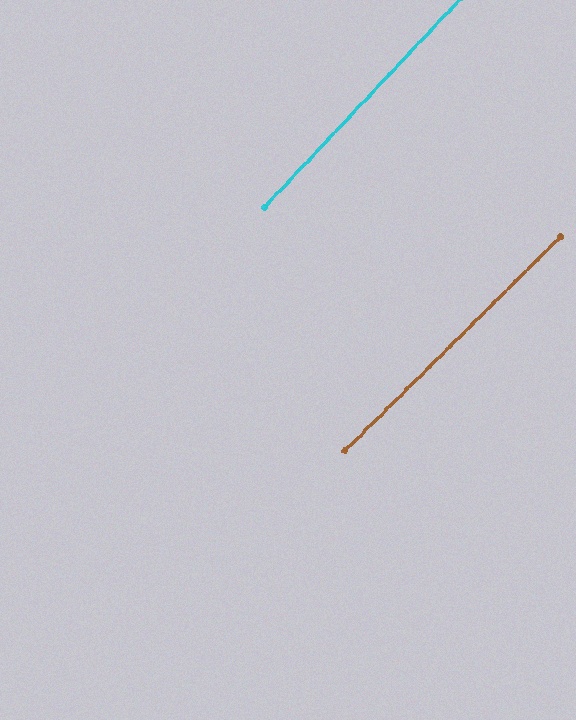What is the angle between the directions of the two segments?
Approximately 2 degrees.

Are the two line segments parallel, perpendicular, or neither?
Parallel — their directions differ by only 1.9°.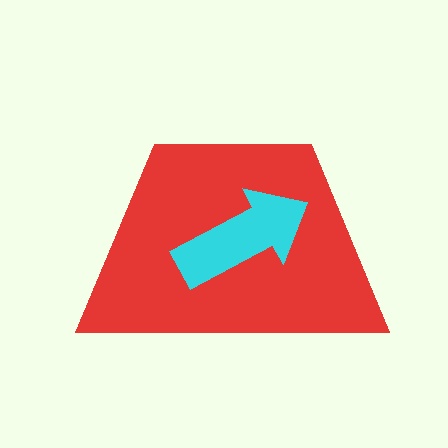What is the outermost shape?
The red trapezoid.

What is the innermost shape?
The cyan arrow.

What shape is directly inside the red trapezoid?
The cyan arrow.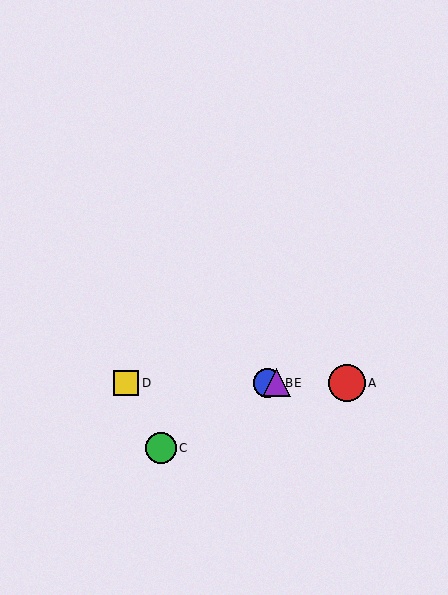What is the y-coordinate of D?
Object D is at y≈383.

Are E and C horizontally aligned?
No, E is at y≈383 and C is at y≈448.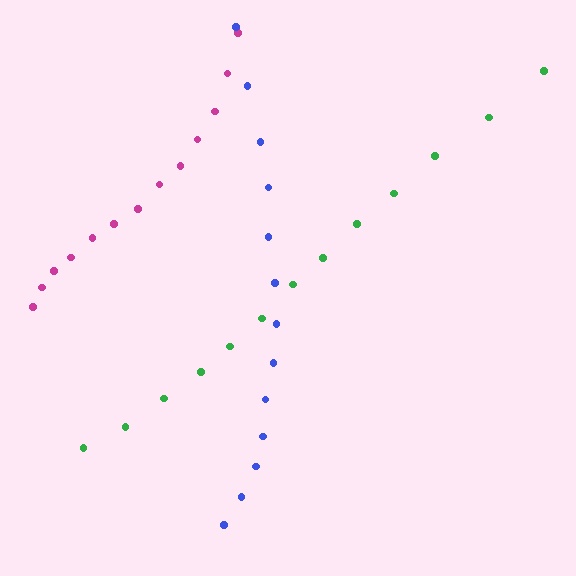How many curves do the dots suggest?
There are 3 distinct paths.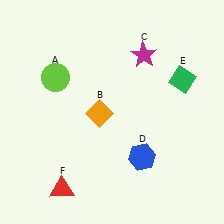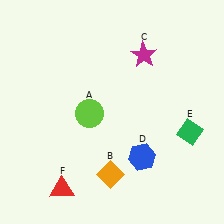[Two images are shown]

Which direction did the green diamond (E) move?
The green diamond (E) moved down.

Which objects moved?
The objects that moved are: the lime circle (A), the orange diamond (B), the green diamond (E).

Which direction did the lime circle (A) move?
The lime circle (A) moved down.